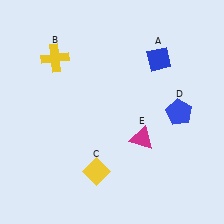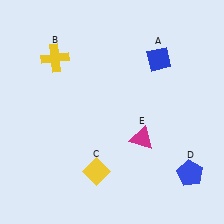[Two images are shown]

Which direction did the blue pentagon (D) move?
The blue pentagon (D) moved down.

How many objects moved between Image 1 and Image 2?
1 object moved between the two images.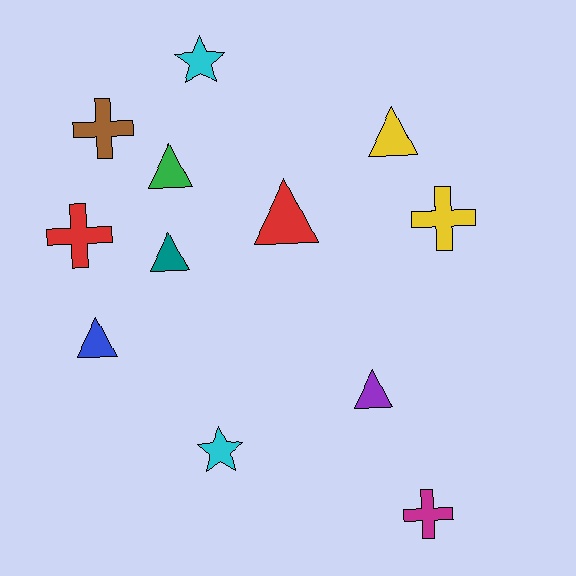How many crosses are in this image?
There are 4 crosses.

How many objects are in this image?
There are 12 objects.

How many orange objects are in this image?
There are no orange objects.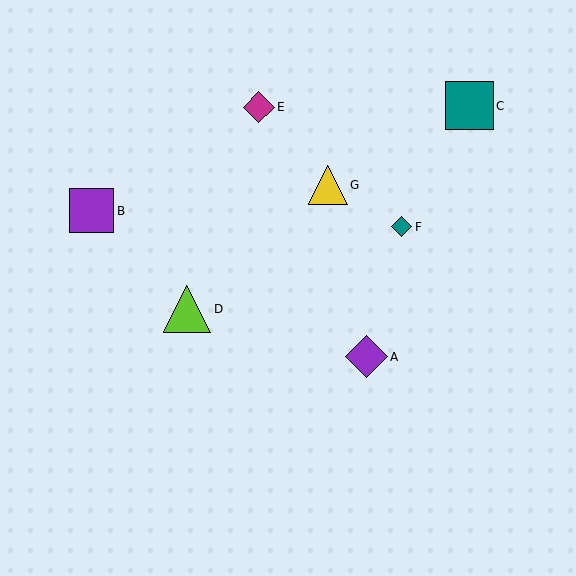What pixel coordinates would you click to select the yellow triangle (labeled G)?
Click at (328, 185) to select the yellow triangle G.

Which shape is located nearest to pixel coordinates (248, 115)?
The magenta diamond (labeled E) at (259, 107) is nearest to that location.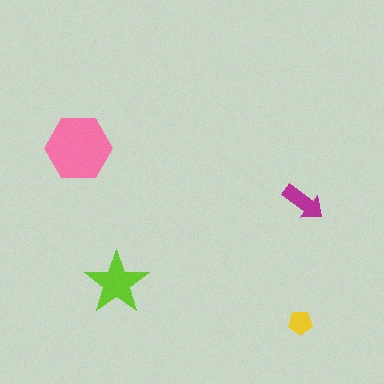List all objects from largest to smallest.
The pink hexagon, the lime star, the magenta arrow, the yellow pentagon.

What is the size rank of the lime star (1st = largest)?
2nd.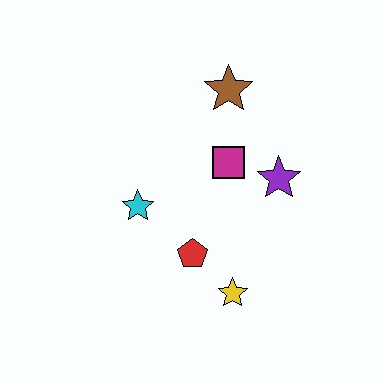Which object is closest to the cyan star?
The red pentagon is closest to the cyan star.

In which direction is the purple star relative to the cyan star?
The purple star is to the right of the cyan star.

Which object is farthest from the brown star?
The yellow star is farthest from the brown star.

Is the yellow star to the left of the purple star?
Yes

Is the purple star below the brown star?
Yes